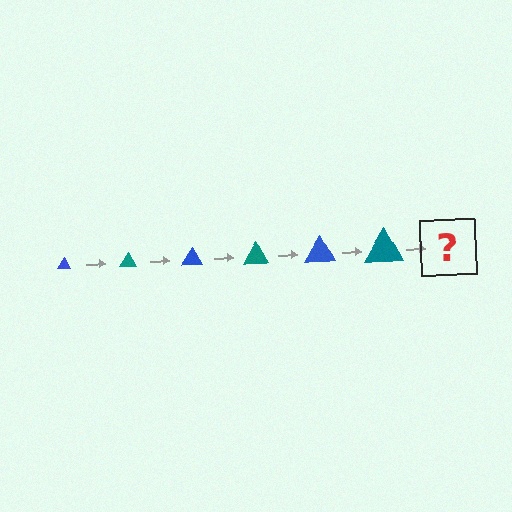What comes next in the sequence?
The next element should be a blue triangle, larger than the previous one.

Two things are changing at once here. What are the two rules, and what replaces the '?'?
The two rules are that the triangle grows larger each step and the color cycles through blue and teal. The '?' should be a blue triangle, larger than the previous one.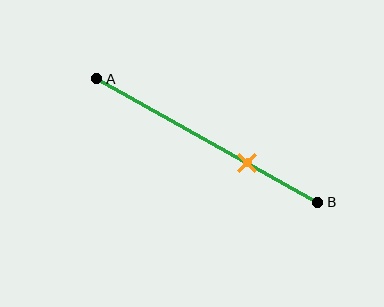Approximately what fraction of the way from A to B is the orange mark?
The orange mark is approximately 70% of the way from A to B.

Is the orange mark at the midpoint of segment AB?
No, the mark is at about 70% from A, not at the 50% midpoint.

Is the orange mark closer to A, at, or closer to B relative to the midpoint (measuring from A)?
The orange mark is closer to point B than the midpoint of segment AB.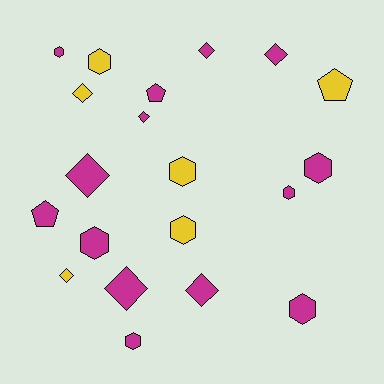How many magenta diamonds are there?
There are 6 magenta diamonds.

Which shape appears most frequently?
Hexagon, with 9 objects.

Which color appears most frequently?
Magenta, with 14 objects.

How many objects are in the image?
There are 20 objects.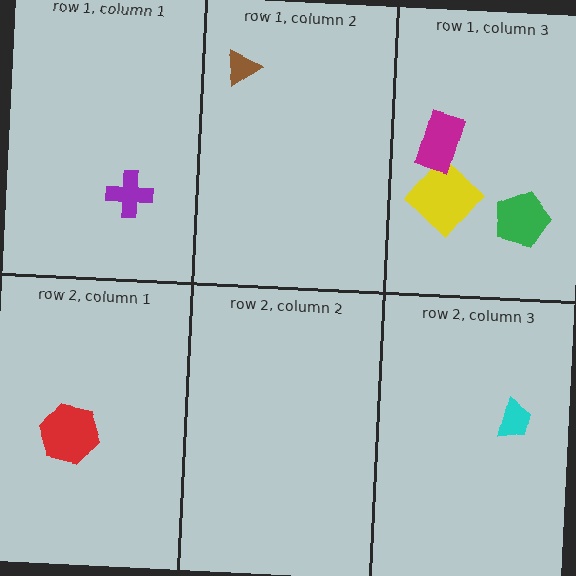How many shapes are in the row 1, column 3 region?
3.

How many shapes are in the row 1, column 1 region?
1.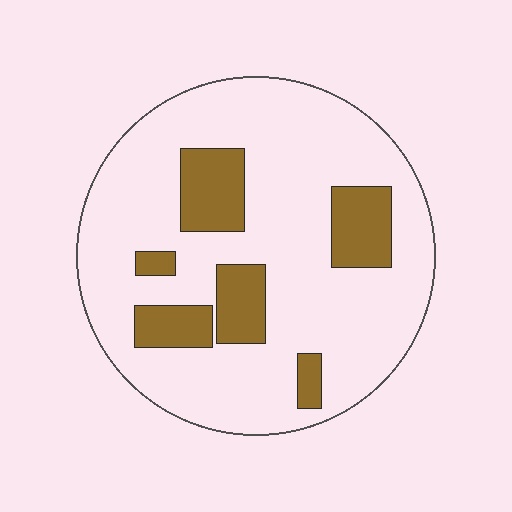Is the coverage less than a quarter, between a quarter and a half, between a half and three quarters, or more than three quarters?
Less than a quarter.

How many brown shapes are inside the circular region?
6.